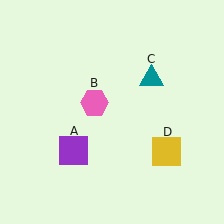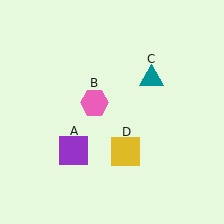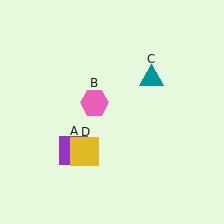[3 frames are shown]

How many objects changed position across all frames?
1 object changed position: yellow square (object D).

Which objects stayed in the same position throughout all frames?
Purple square (object A) and pink hexagon (object B) and teal triangle (object C) remained stationary.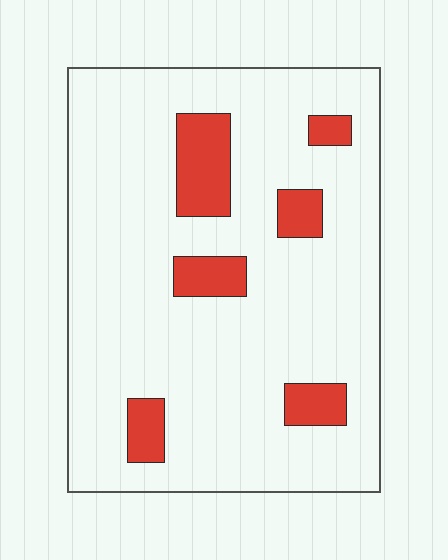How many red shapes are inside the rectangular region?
6.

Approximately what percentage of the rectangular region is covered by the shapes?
Approximately 15%.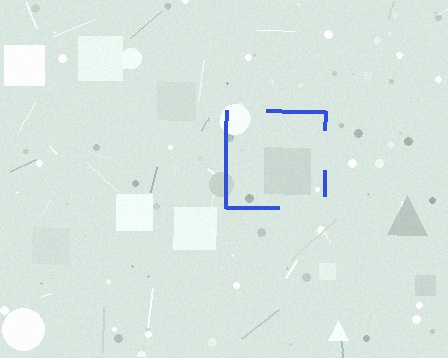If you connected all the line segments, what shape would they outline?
They would outline a square.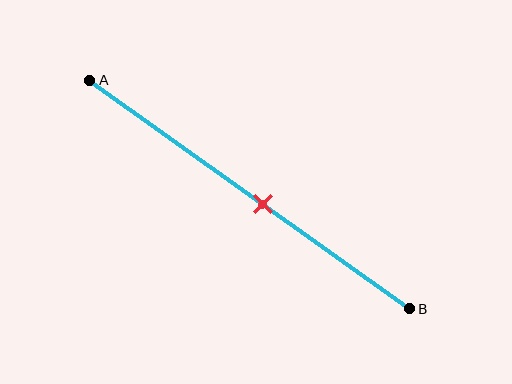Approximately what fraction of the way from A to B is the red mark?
The red mark is approximately 55% of the way from A to B.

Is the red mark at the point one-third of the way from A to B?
No, the mark is at about 55% from A, not at the 33% one-third point.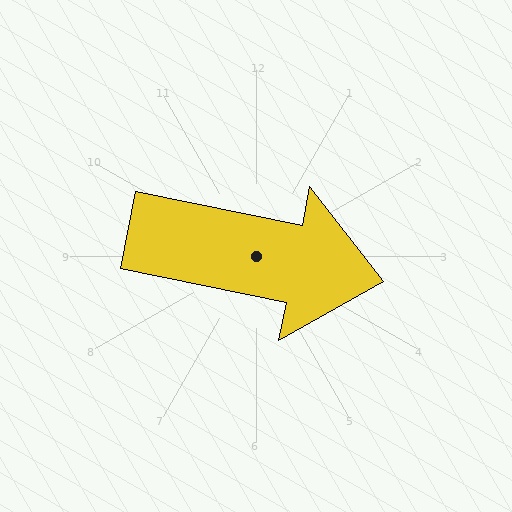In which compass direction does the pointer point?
East.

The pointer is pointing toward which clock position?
Roughly 3 o'clock.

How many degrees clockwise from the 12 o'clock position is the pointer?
Approximately 101 degrees.